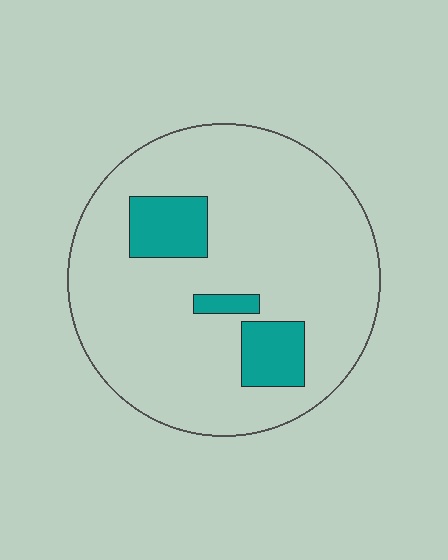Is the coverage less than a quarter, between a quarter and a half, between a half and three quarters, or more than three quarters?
Less than a quarter.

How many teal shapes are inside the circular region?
3.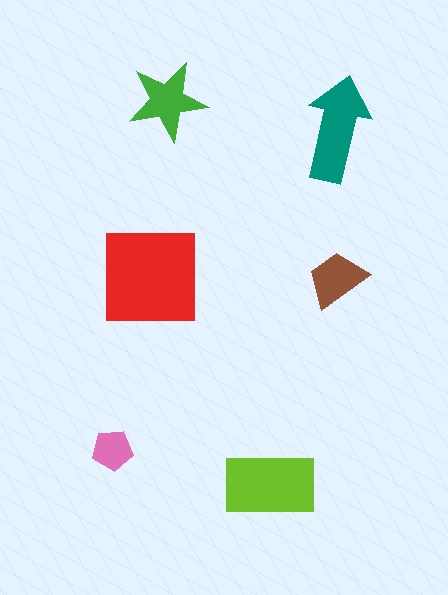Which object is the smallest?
The pink pentagon.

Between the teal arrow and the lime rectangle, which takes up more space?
The lime rectangle.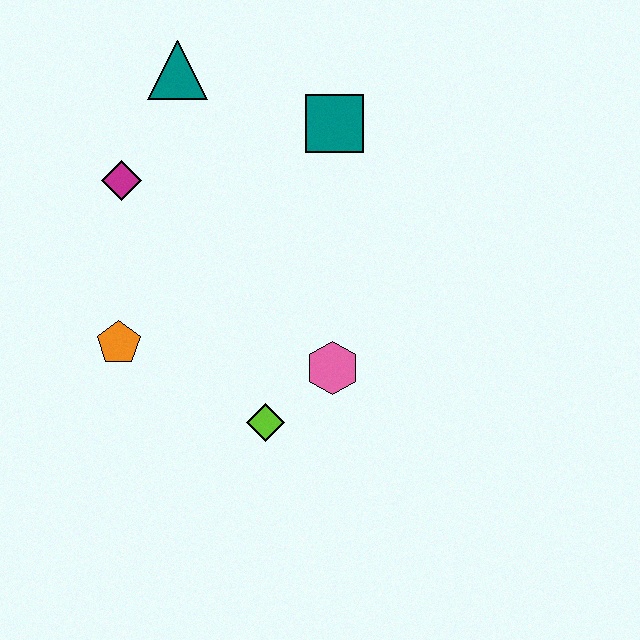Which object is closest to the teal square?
The teal triangle is closest to the teal square.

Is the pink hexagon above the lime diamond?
Yes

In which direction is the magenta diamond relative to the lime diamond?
The magenta diamond is above the lime diamond.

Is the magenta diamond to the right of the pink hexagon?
No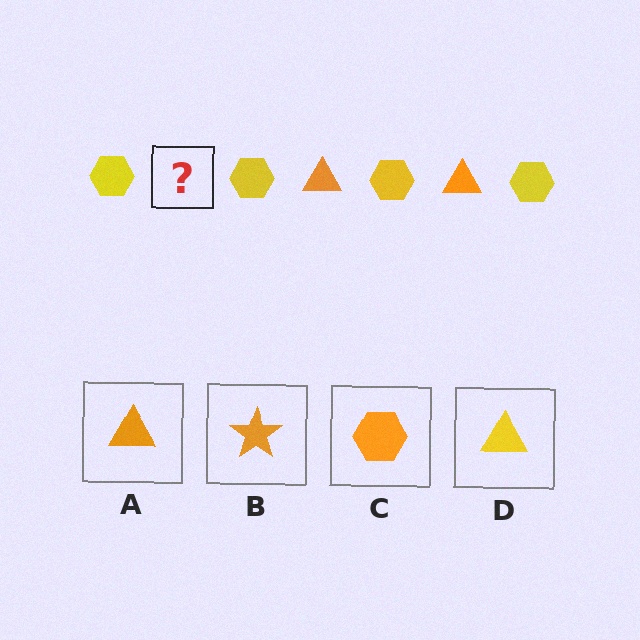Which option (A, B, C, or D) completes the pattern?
A.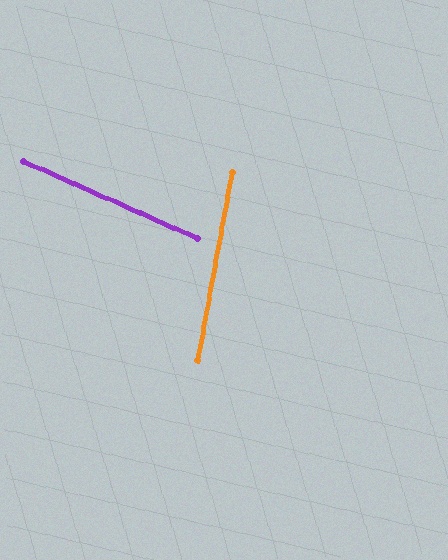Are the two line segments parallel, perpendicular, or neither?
Neither parallel nor perpendicular — they differ by about 76°.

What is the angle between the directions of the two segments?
Approximately 76 degrees.